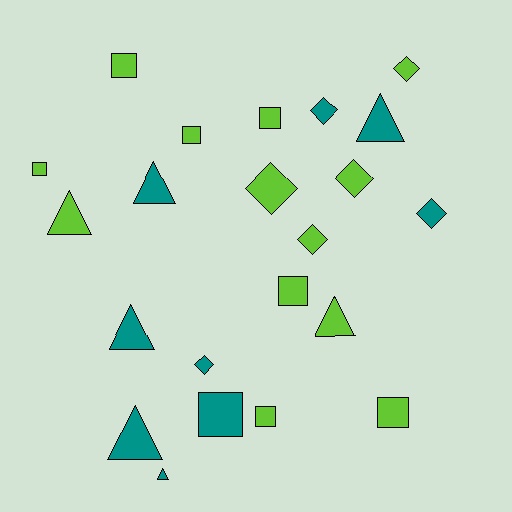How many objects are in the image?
There are 22 objects.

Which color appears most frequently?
Lime, with 13 objects.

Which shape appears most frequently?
Square, with 8 objects.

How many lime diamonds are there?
There are 4 lime diamonds.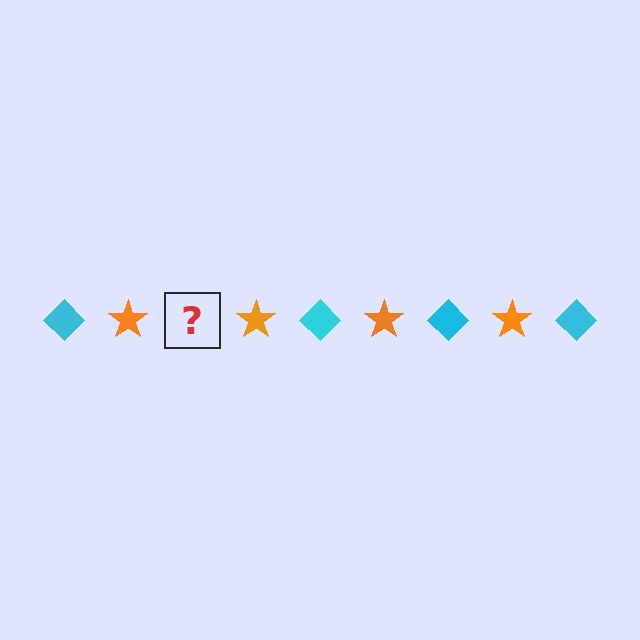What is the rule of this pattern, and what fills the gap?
The rule is that the pattern alternates between cyan diamond and orange star. The gap should be filled with a cyan diamond.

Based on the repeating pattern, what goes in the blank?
The blank should be a cyan diamond.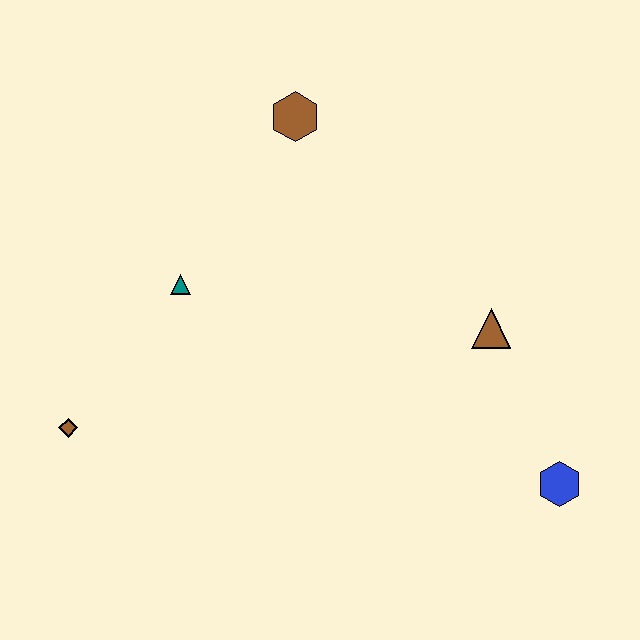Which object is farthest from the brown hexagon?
The blue hexagon is farthest from the brown hexagon.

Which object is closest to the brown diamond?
The teal triangle is closest to the brown diamond.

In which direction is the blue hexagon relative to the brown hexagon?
The blue hexagon is below the brown hexagon.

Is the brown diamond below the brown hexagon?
Yes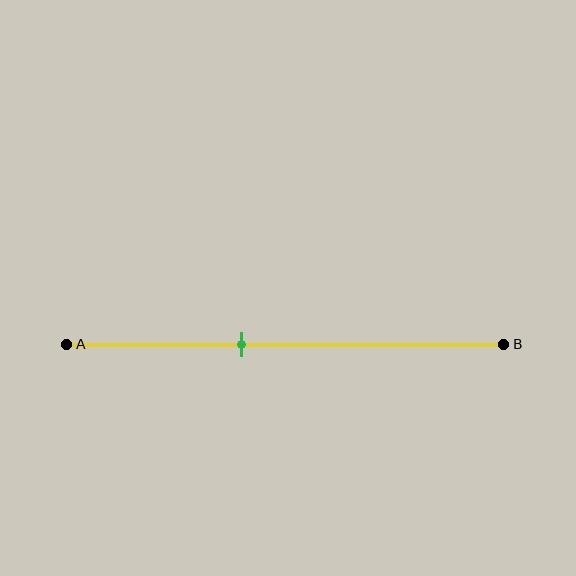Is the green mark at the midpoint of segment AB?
No, the mark is at about 40% from A, not at the 50% midpoint.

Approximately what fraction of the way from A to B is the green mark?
The green mark is approximately 40% of the way from A to B.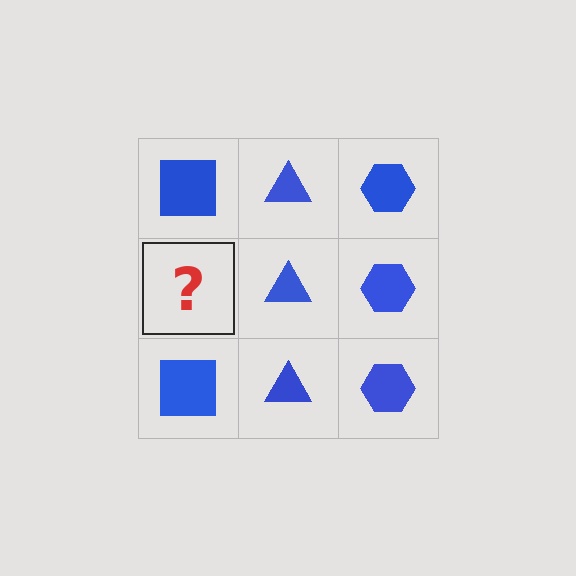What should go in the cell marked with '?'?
The missing cell should contain a blue square.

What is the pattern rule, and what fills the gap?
The rule is that each column has a consistent shape. The gap should be filled with a blue square.